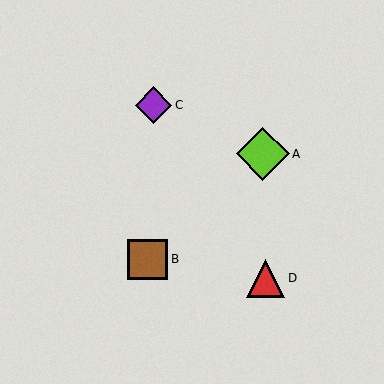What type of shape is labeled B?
Shape B is a brown square.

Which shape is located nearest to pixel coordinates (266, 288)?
The red triangle (labeled D) at (266, 278) is nearest to that location.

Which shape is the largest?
The lime diamond (labeled A) is the largest.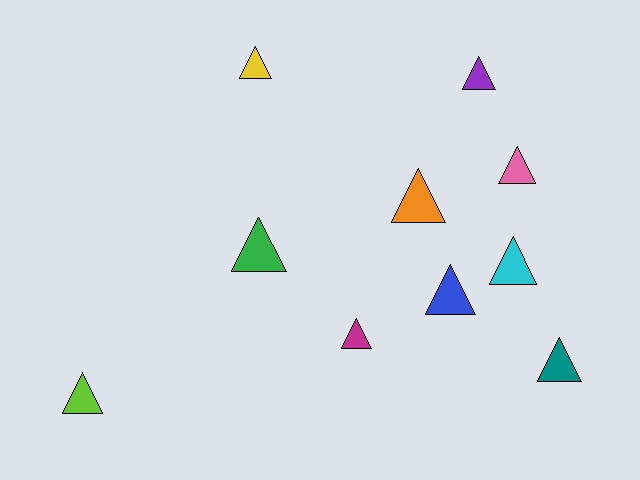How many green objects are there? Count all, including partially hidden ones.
There is 1 green object.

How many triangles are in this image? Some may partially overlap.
There are 10 triangles.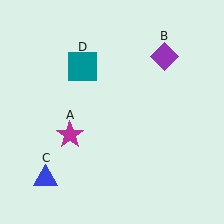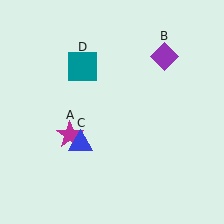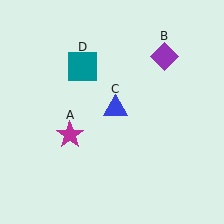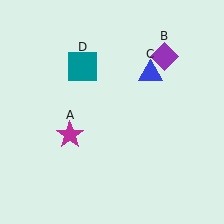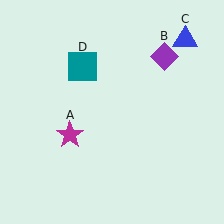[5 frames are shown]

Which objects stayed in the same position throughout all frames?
Magenta star (object A) and purple diamond (object B) and teal square (object D) remained stationary.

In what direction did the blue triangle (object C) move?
The blue triangle (object C) moved up and to the right.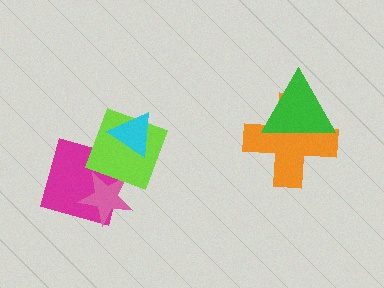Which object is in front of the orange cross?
The green triangle is in front of the orange cross.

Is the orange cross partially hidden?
Yes, it is partially covered by another shape.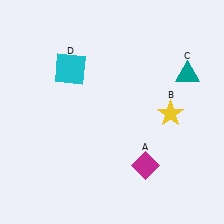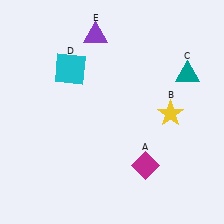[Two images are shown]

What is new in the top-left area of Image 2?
A purple triangle (E) was added in the top-left area of Image 2.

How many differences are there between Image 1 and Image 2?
There is 1 difference between the two images.